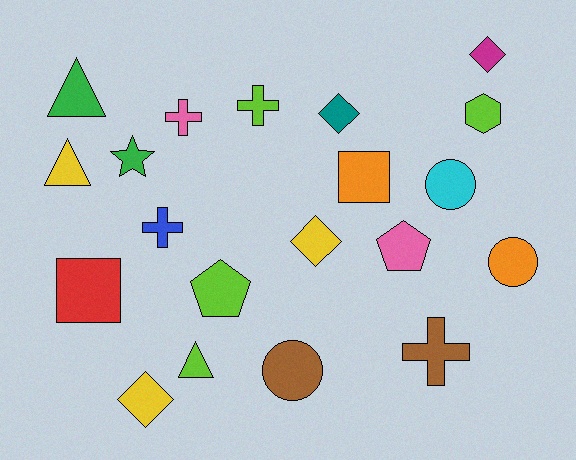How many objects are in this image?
There are 20 objects.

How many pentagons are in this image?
There are 2 pentagons.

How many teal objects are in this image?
There is 1 teal object.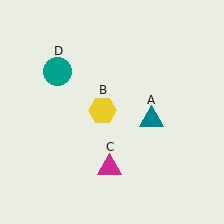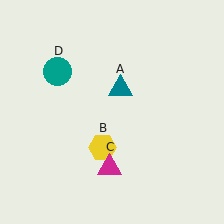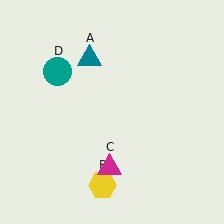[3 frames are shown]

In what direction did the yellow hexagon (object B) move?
The yellow hexagon (object B) moved down.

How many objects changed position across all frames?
2 objects changed position: teal triangle (object A), yellow hexagon (object B).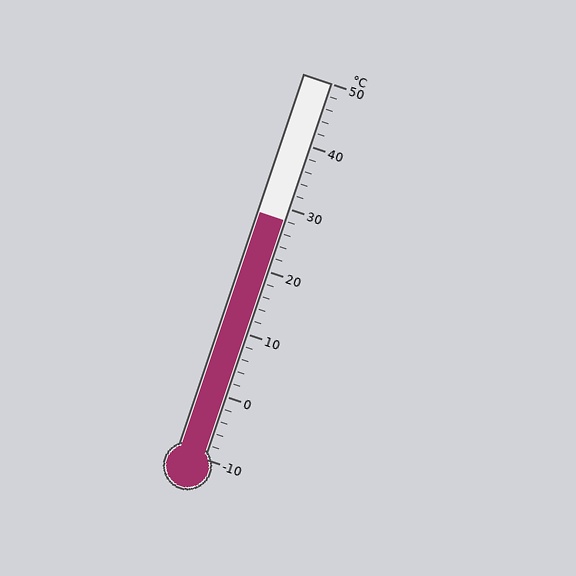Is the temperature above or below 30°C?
The temperature is below 30°C.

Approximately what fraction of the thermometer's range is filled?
The thermometer is filled to approximately 65% of its range.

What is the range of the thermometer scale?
The thermometer scale ranges from -10°C to 50°C.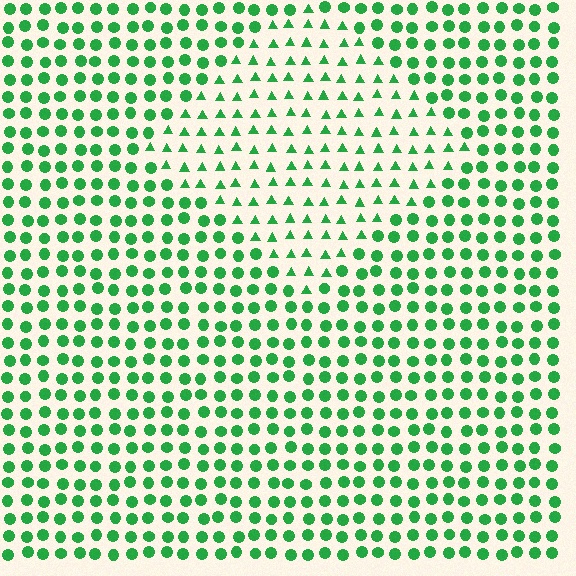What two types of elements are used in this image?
The image uses triangles inside the diamond region and circles outside it.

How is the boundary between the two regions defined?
The boundary is defined by a change in element shape: triangles inside vs. circles outside. All elements share the same color and spacing.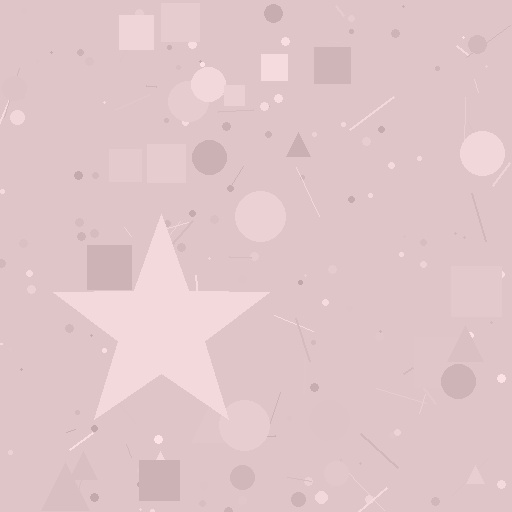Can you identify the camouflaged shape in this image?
The camouflaged shape is a star.